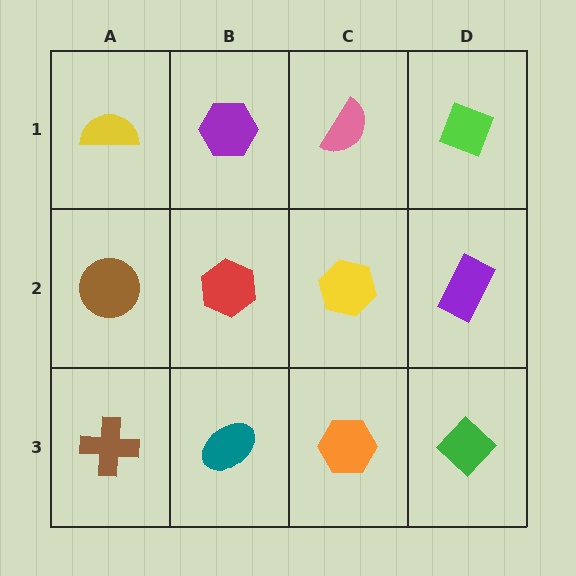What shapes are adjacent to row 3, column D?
A purple rectangle (row 2, column D), an orange hexagon (row 3, column C).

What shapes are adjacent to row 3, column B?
A red hexagon (row 2, column B), a brown cross (row 3, column A), an orange hexagon (row 3, column C).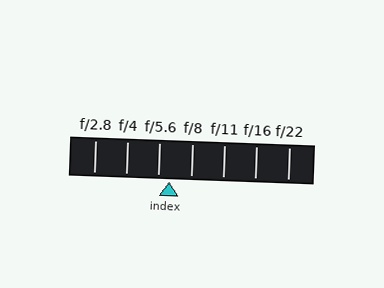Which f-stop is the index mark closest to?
The index mark is closest to f/5.6.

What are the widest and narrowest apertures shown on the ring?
The widest aperture shown is f/2.8 and the narrowest is f/22.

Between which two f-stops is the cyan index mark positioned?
The index mark is between f/5.6 and f/8.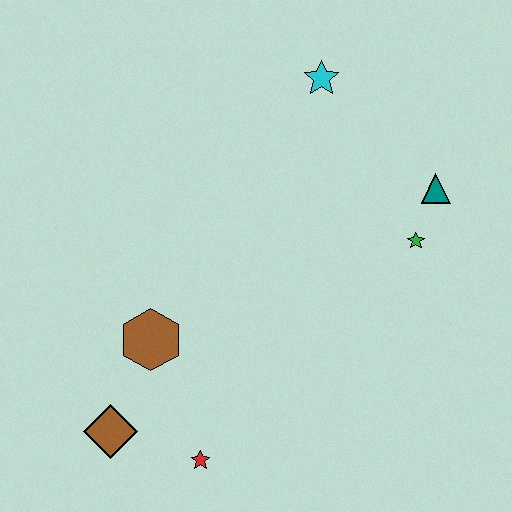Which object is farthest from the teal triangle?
The brown diamond is farthest from the teal triangle.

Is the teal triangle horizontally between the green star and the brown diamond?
No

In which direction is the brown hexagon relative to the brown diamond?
The brown hexagon is above the brown diamond.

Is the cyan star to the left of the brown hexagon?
No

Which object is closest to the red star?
The brown diamond is closest to the red star.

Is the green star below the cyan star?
Yes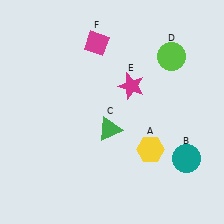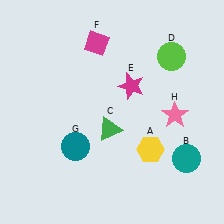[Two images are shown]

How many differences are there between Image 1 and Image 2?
There are 2 differences between the two images.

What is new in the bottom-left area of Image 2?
A teal circle (G) was added in the bottom-left area of Image 2.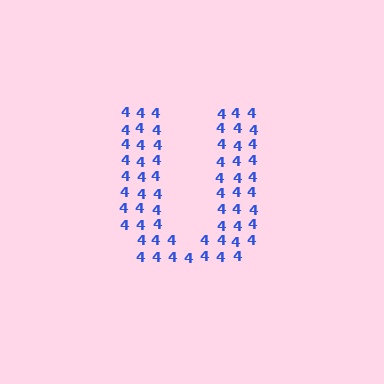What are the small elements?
The small elements are digit 4's.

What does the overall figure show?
The overall figure shows the letter U.